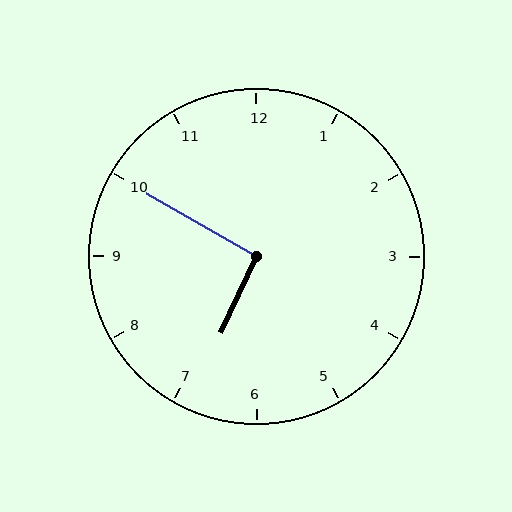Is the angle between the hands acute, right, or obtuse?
It is right.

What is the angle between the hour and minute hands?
Approximately 95 degrees.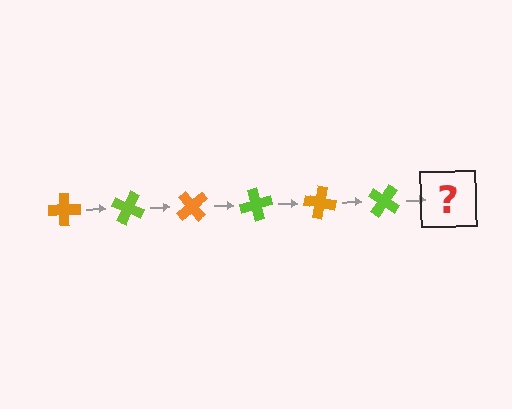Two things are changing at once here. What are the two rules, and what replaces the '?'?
The two rules are that it rotates 25 degrees each step and the color cycles through orange and lime. The '?' should be an orange cross, rotated 150 degrees from the start.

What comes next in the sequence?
The next element should be an orange cross, rotated 150 degrees from the start.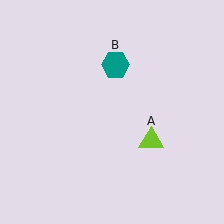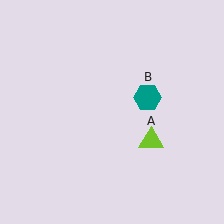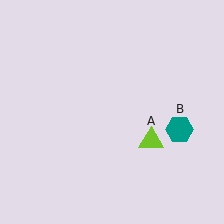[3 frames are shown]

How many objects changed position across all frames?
1 object changed position: teal hexagon (object B).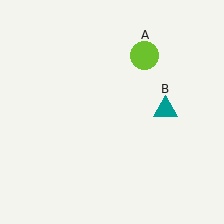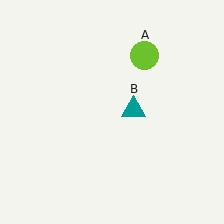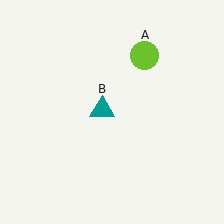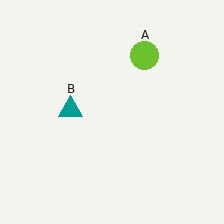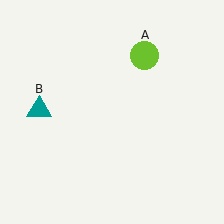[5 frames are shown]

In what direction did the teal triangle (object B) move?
The teal triangle (object B) moved left.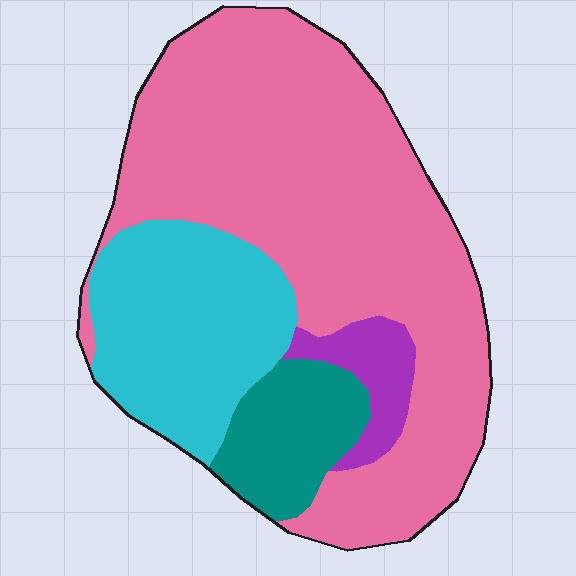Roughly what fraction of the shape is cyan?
Cyan takes up about one quarter (1/4) of the shape.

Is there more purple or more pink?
Pink.